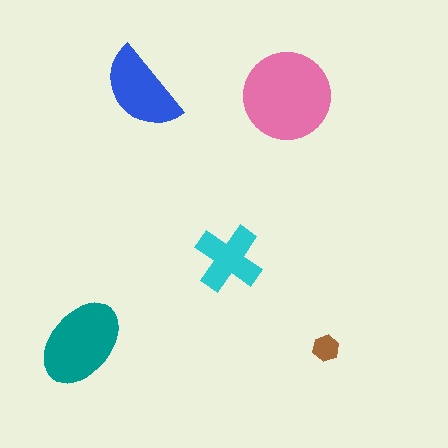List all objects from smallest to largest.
The brown hexagon, the cyan cross, the blue semicircle, the teal ellipse, the pink circle.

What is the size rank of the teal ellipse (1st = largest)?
2nd.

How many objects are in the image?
There are 5 objects in the image.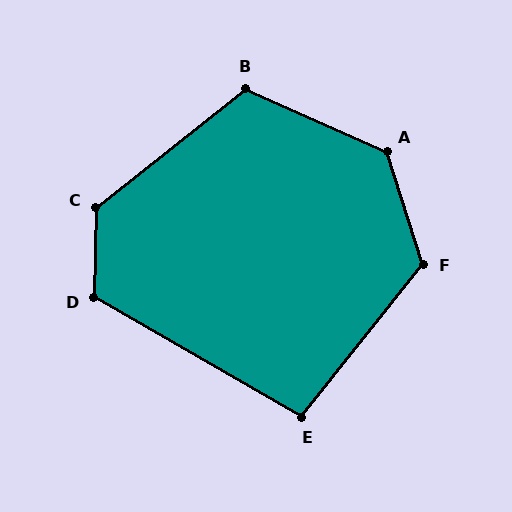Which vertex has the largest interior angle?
A, at approximately 132 degrees.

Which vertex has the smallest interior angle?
E, at approximately 99 degrees.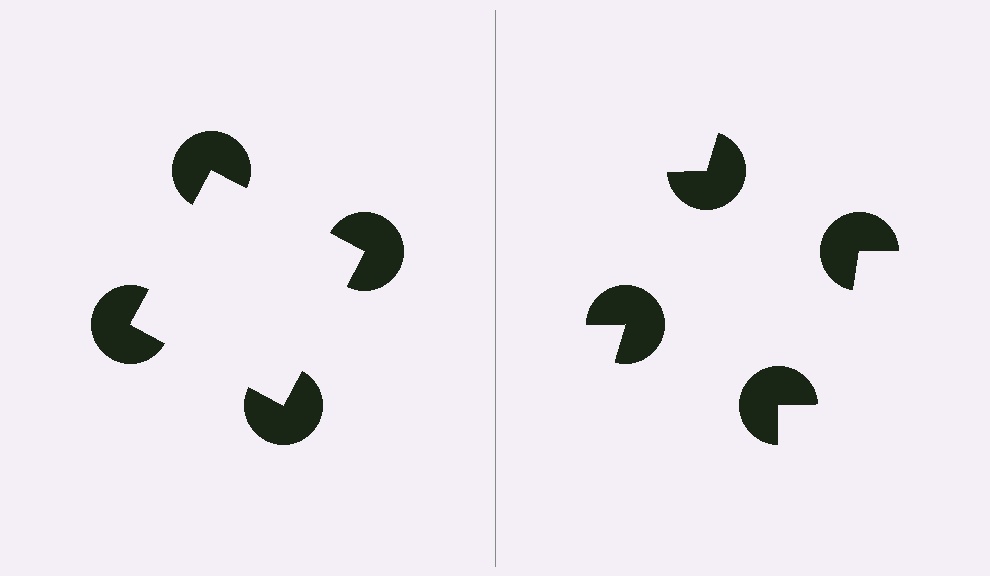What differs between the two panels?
The pac-man discs are positioned identically on both sides; only the wedge orientations differ. On the left they align to a square; on the right they are misaligned.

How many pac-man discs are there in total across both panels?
8 — 4 on each side.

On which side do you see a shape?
An illusory square appears on the left side. On the right side the wedge cuts are rotated, so no coherent shape forms.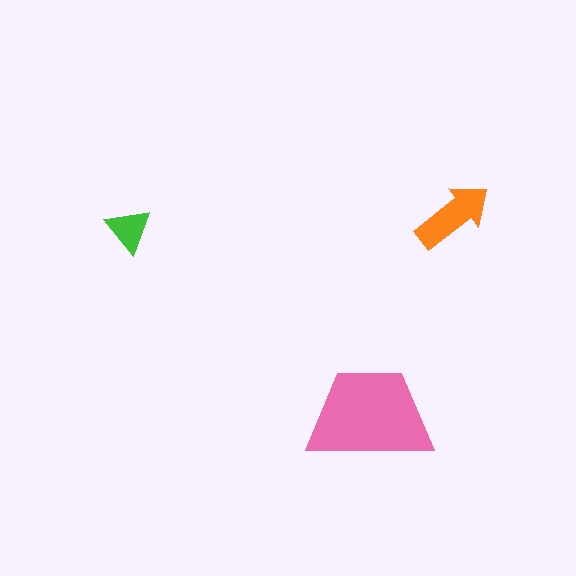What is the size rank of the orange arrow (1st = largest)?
2nd.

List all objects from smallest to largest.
The green triangle, the orange arrow, the pink trapezoid.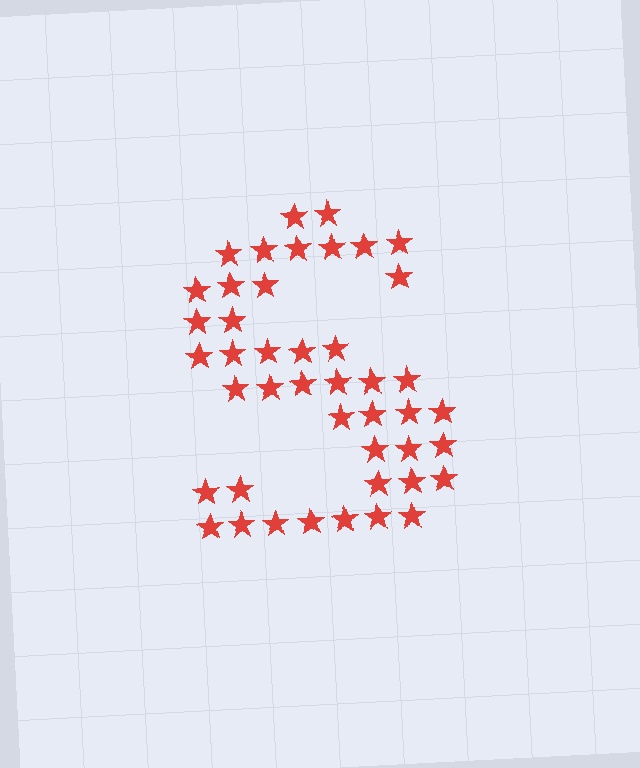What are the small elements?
The small elements are stars.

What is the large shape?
The large shape is the letter S.